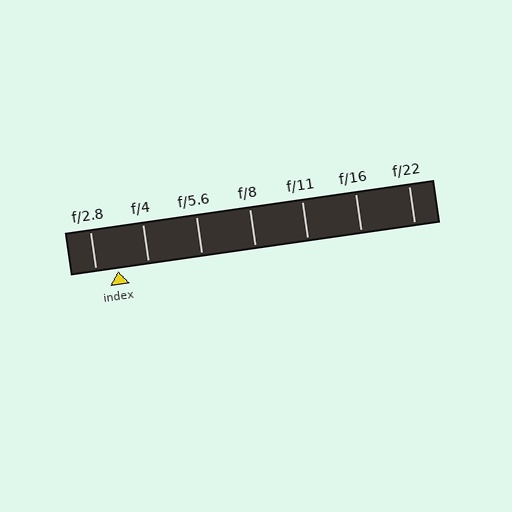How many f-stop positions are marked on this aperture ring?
There are 7 f-stop positions marked.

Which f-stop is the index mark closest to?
The index mark is closest to f/2.8.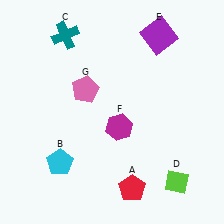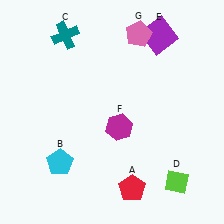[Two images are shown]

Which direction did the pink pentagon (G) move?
The pink pentagon (G) moved up.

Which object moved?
The pink pentagon (G) moved up.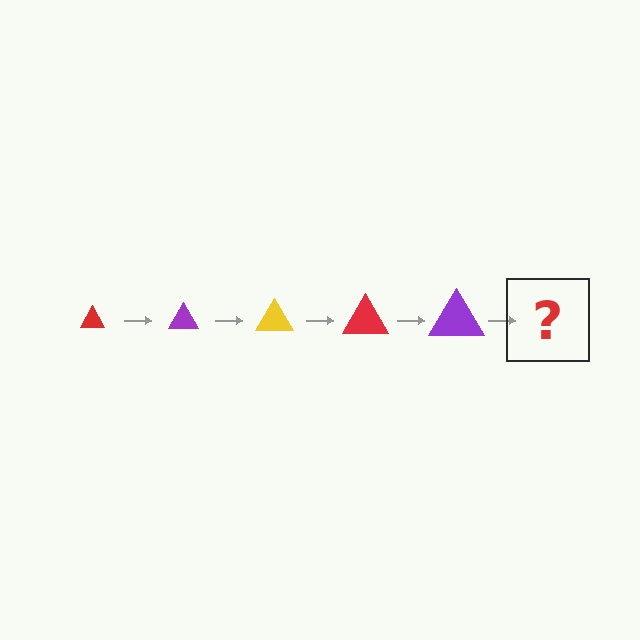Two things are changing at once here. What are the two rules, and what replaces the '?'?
The two rules are that the triangle grows larger each step and the color cycles through red, purple, and yellow. The '?' should be a yellow triangle, larger than the previous one.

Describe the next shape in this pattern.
It should be a yellow triangle, larger than the previous one.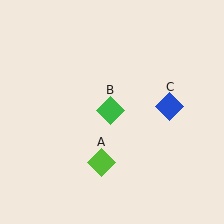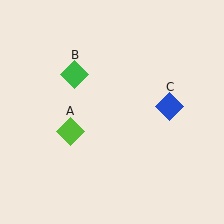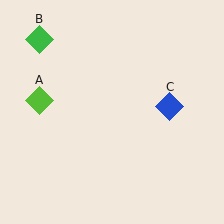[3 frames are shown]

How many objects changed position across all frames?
2 objects changed position: lime diamond (object A), green diamond (object B).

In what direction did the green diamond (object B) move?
The green diamond (object B) moved up and to the left.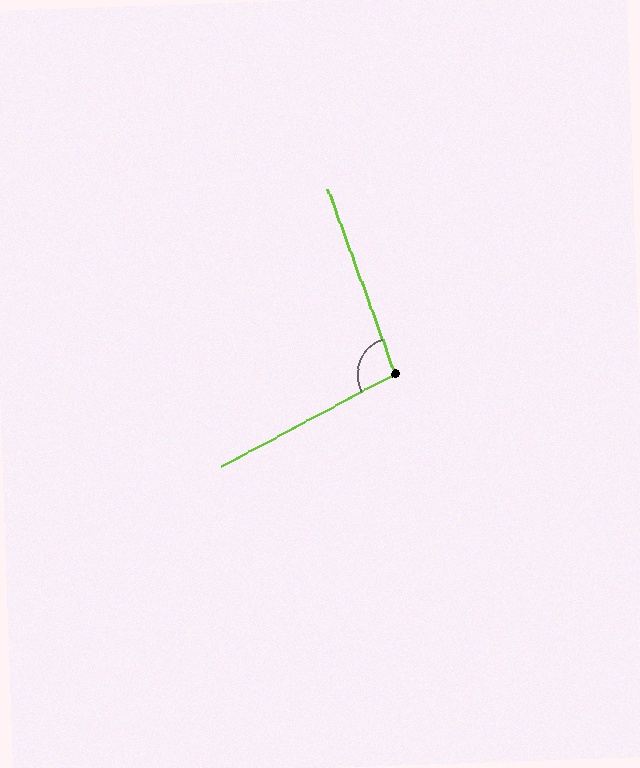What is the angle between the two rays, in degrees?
Approximately 98 degrees.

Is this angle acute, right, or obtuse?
It is obtuse.